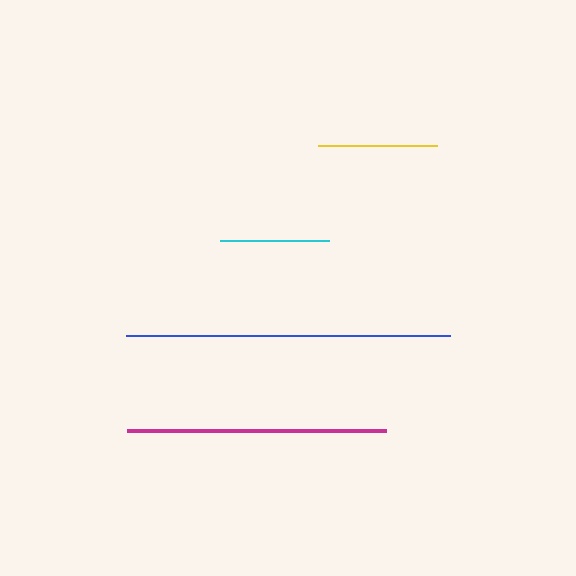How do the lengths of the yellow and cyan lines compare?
The yellow and cyan lines are approximately the same length.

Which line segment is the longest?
The blue line is the longest at approximately 324 pixels.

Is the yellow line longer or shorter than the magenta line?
The magenta line is longer than the yellow line.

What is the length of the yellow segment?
The yellow segment is approximately 120 pixels long.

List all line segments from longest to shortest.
From longest to shortest: blue, magenta, yellow, cyan.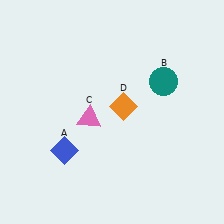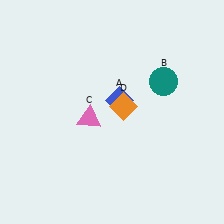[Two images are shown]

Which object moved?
The blue diamond (A) moved right.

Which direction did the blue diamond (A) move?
The blue diamond (A) moved right.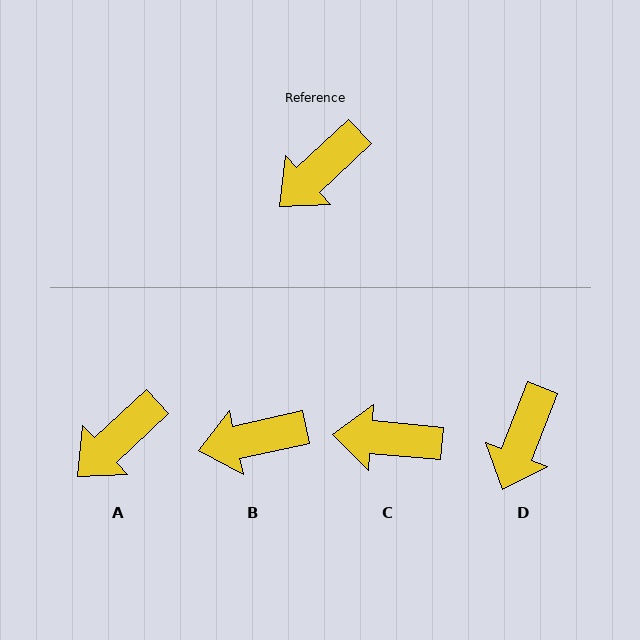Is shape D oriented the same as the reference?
No, it is off by about 26 degrees.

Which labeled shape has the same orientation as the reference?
A.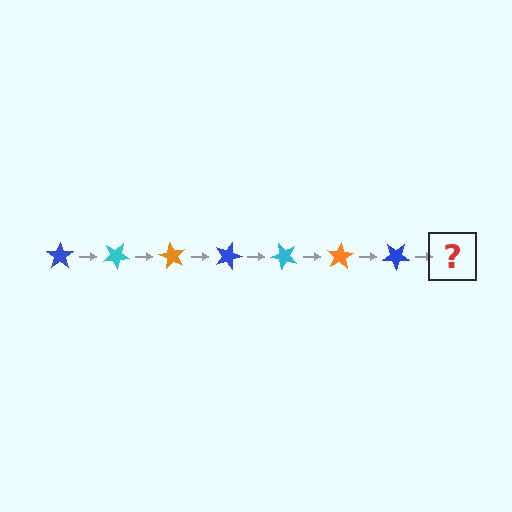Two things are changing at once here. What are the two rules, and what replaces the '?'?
The two rules are that it rotates 30 degrees each step and the color cycles through blue, cyan, and orange. The '?' should be a cyan star, rotated 210 degrees from the start.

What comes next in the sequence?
The next element should be a cyan star, rotated 210 degrees from the start.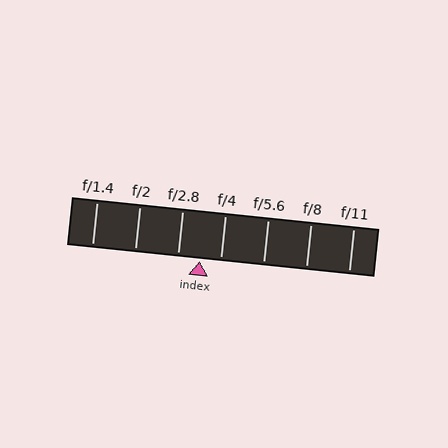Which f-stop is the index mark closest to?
The index mark is closest to f/4.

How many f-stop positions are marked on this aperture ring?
There are 7 f-stop positions marked.